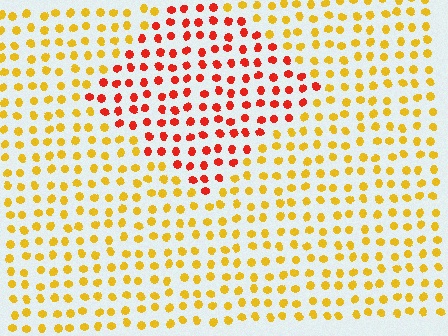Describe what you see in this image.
The image is filled with small yellow elements in a uniform arrangement. A diamond-shaped region is visible where the elements are tinted to a slightly different hue, forming a subtle color boundary.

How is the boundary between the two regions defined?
The boundary is defined purely by a slight shift in hue (about 45 degrees). Spacing, size, and orientation are identical on both sides.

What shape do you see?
I see a diamond.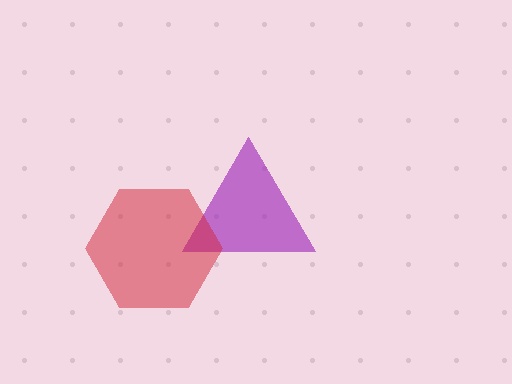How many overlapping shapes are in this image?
There are 2 overlapping shapes in the image.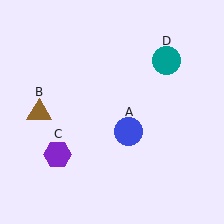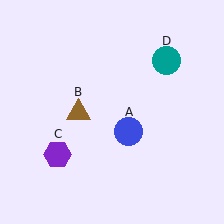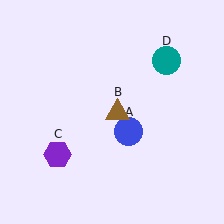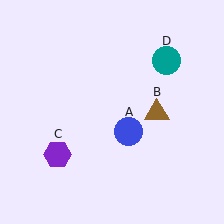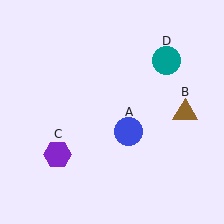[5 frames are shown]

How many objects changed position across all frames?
1 object changed position: brown triangle (object B).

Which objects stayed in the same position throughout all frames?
Blue circle (object A) and purple hexagon (object C) and teal circle (object D) remained stationary.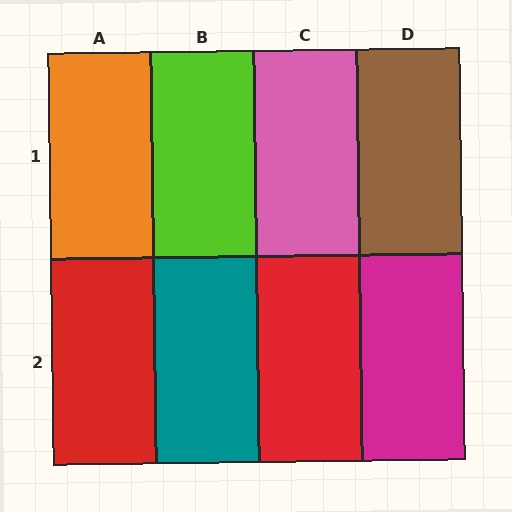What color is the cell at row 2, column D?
Magenta.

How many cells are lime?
1 cell is lime.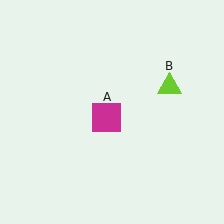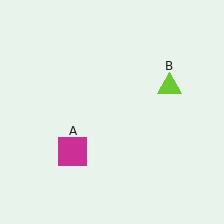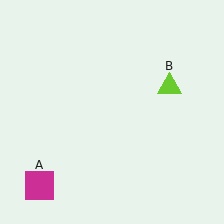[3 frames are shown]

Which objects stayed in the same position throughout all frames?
Lime triangle (object B) remained stationary.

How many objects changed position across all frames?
1 object changed position: magenta square (object A).